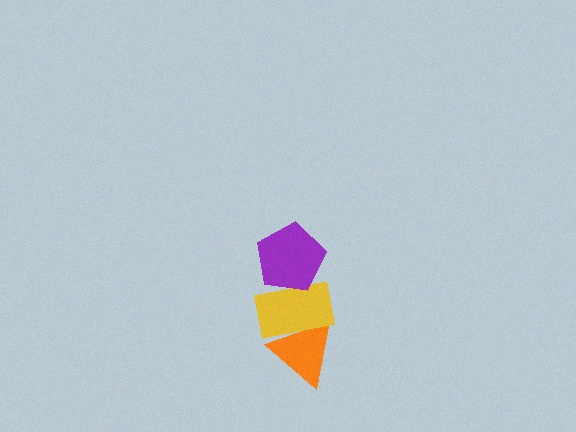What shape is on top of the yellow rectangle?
The purple pentagon is on top of the yellow rectangle.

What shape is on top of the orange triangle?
The yellow rectangle is on top of the orange triangle.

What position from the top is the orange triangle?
The orange triangle is 3rd from the top.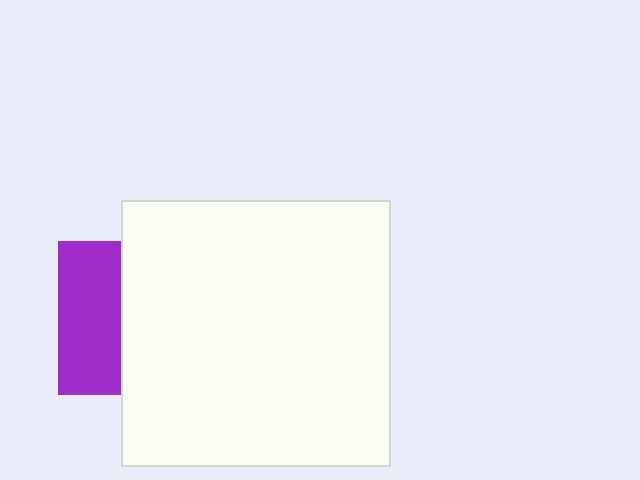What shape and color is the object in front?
The object in front is a white rectangle.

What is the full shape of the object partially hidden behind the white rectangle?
The partially hidden object is a purple square.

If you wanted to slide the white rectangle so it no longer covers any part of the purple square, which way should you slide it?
Slide it right — that is the most direct way to separate the two shapes.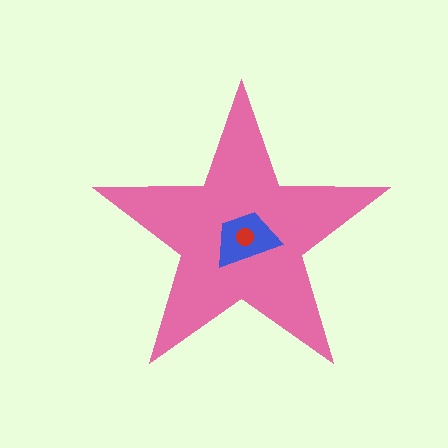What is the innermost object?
The red circle.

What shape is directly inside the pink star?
The blue trapezoid.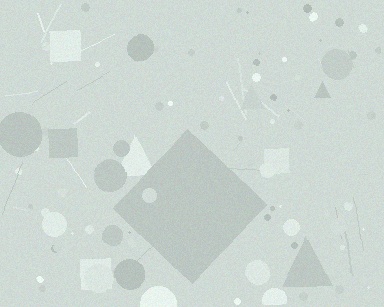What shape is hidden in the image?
A diamond is hidden in the image.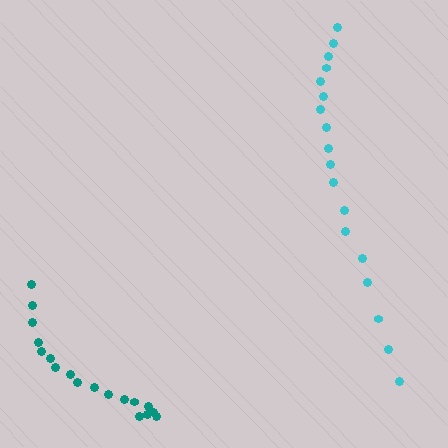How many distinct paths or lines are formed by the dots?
There are 2 distinct paths.